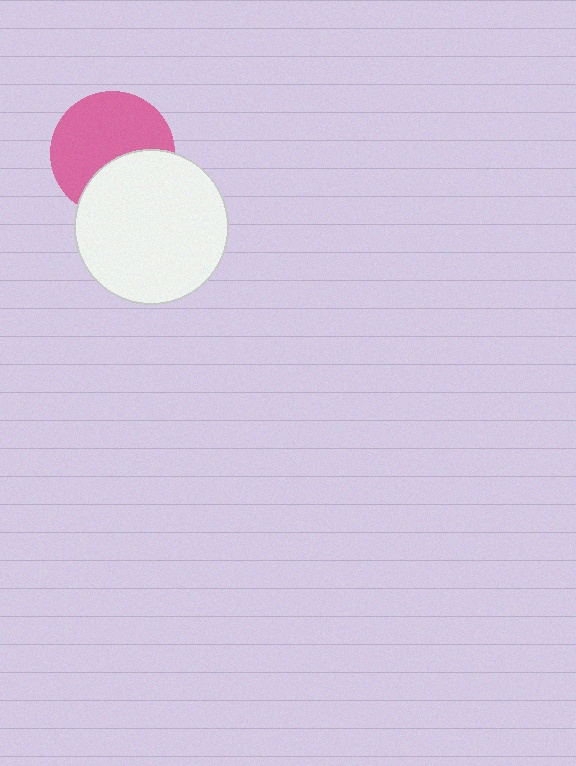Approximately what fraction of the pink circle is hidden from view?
Roughly 36% of the pink circle is hidden behind the white circle.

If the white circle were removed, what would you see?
You would see the complete pink circle.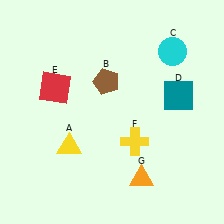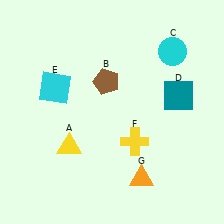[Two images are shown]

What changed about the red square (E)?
In Image 1, E is red. In Image 2, it changed to cyan.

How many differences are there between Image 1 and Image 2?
There is 1 difference between the two images.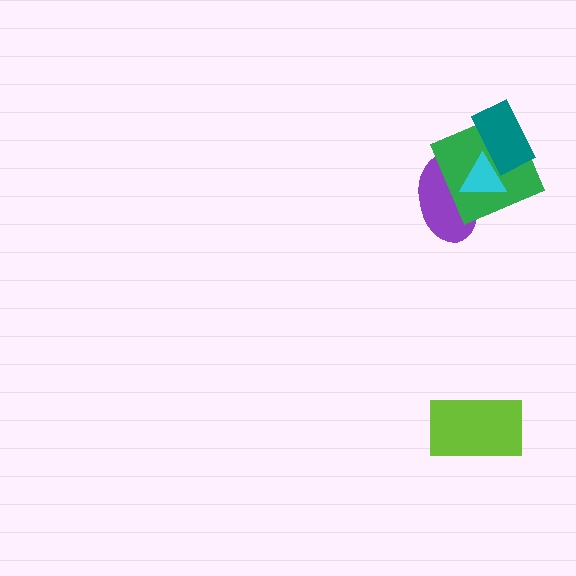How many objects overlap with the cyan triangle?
3 objects overlap with the cyan triangle.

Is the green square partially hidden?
Yes, it is partially covered by another shape.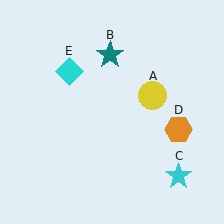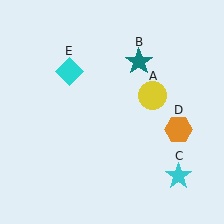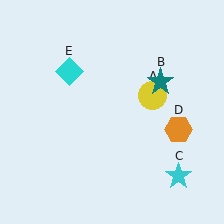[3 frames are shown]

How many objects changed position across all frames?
1 object changed position: teal star (object B).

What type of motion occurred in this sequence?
The teal star (object B) rotated clockwise around the center of the scene.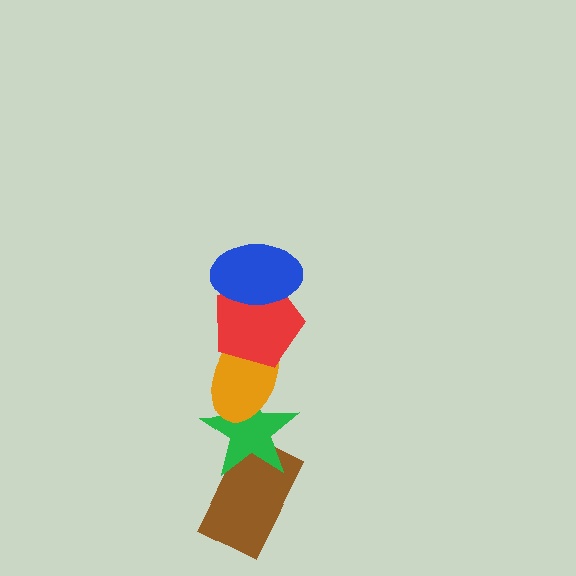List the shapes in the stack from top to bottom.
From top to bottom: the blue ellipse, the red pentagon, the orange ellipse, the green star, the brown rectangle.